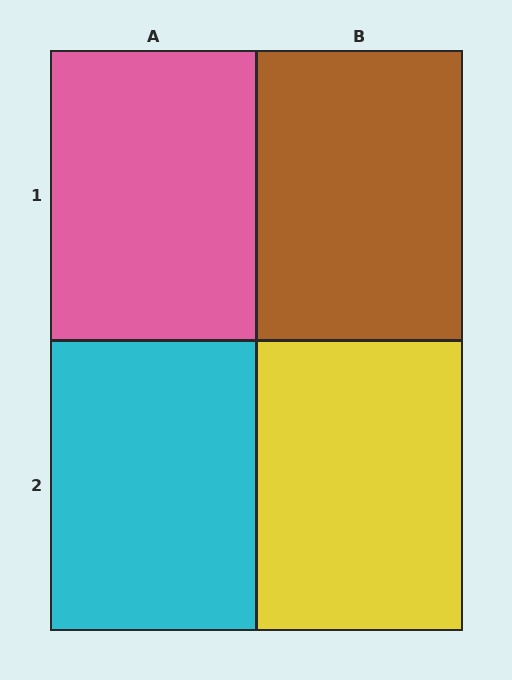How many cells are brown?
1 cell is brown.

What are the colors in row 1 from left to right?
Pink, brown.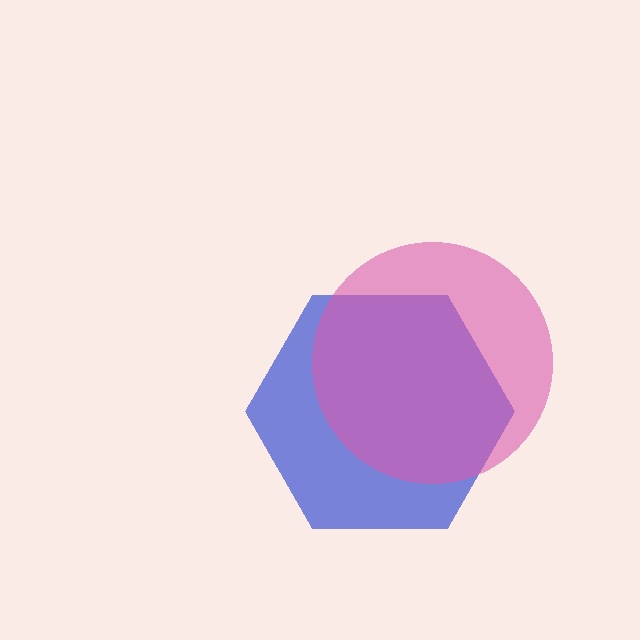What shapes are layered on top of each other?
The layered shapes are: a blue hexagon, a pink circle.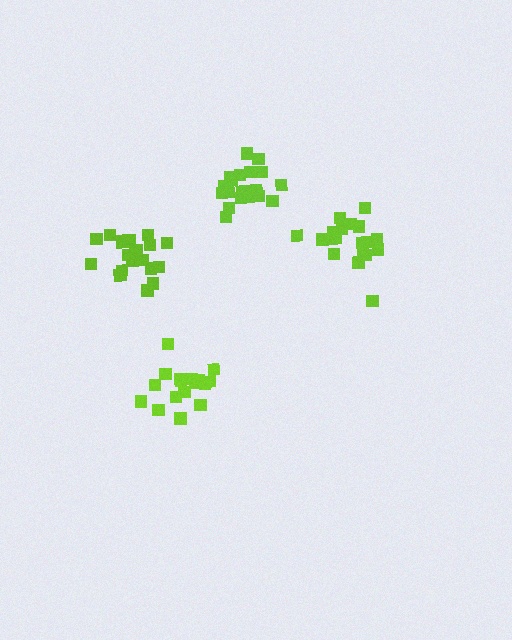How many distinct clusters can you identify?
There are 4 distinct clusters.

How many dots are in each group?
Group 1: 20 dots, Group 2: 21 dots, Group 3: 21 dots, Group 4: 17 dots (79 total).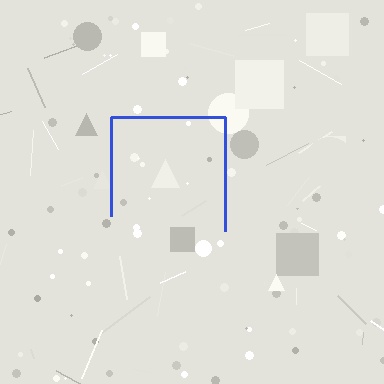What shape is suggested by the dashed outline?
The dashed outline suggests a square.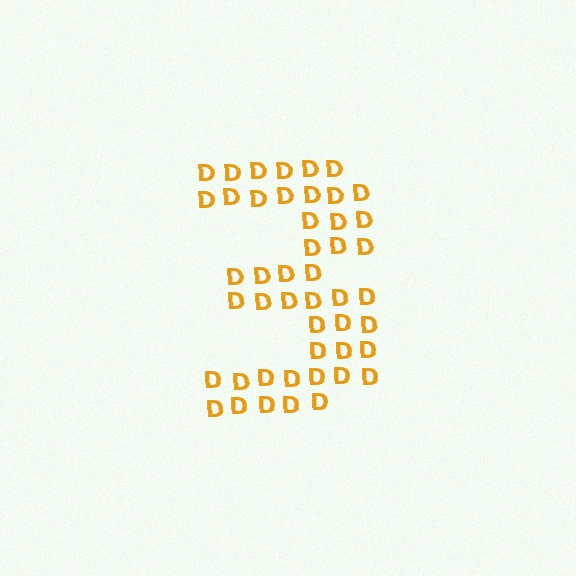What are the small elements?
The small elements are letter D's.